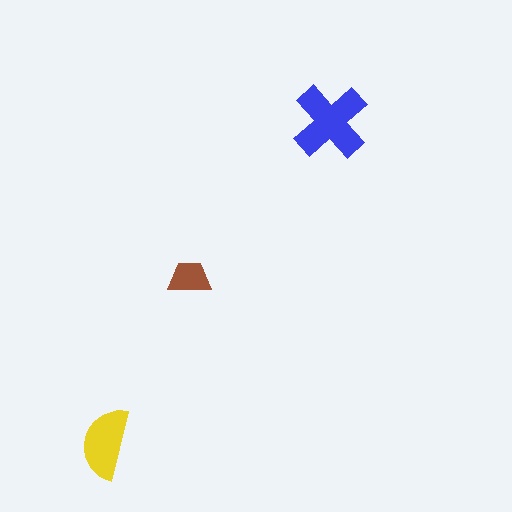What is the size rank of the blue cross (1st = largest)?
1st.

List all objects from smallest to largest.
The brown trapezoid, the yellow semicircle, the blue cross.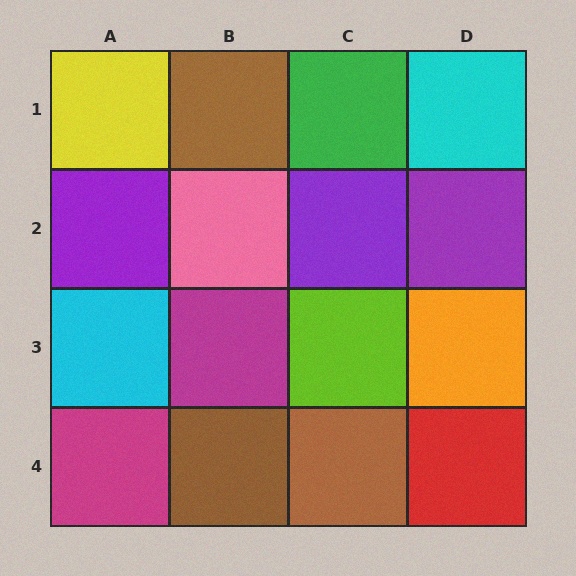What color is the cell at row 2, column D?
Purple.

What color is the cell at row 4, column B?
Brown.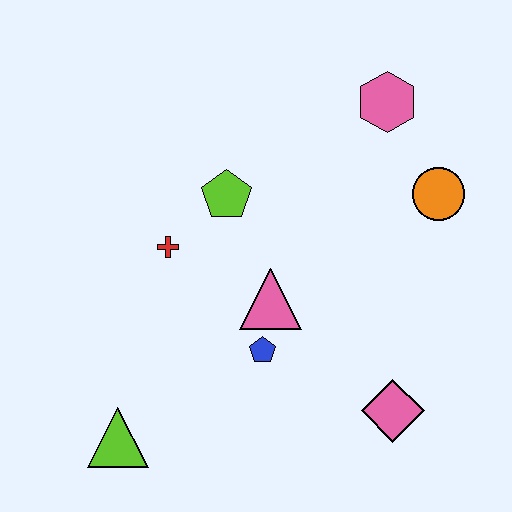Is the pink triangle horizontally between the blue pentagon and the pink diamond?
Yes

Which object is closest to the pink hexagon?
The orange circle is closest to the pink hexagon.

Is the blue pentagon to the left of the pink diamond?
Yes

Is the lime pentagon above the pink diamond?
Yes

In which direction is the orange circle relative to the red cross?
The orange circle is to the right of the red cross.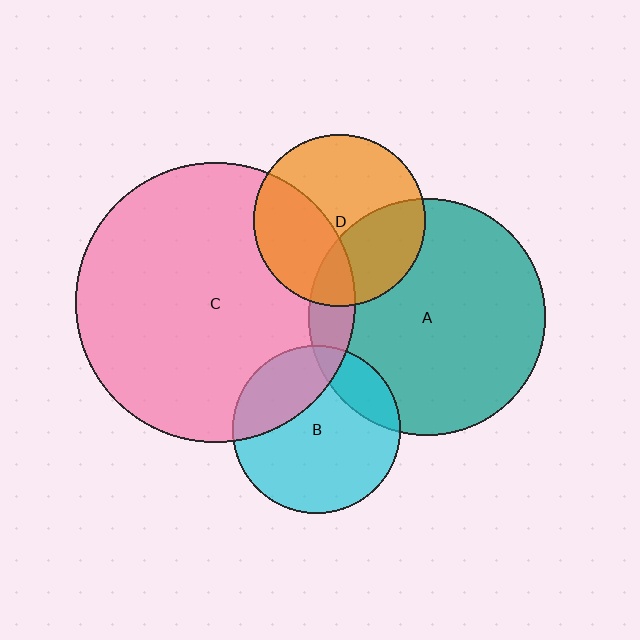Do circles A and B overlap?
Yes.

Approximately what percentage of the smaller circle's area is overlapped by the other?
Approximately 15%.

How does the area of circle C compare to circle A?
Approximately 1.4 times.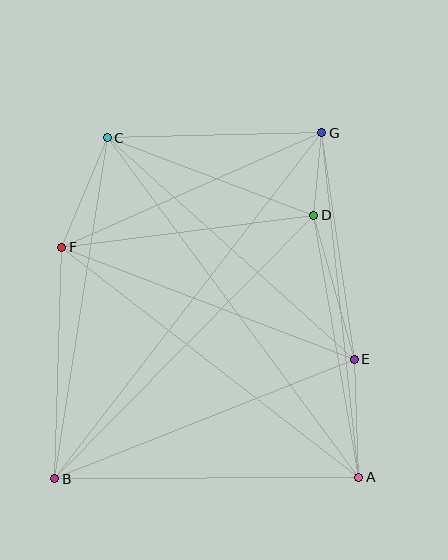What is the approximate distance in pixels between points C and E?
The distance between C and E is approximately 331 pixels.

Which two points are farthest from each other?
Points B and G are farthest from each other.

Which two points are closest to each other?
Points D and G are closest to each other.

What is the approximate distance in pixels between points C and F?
The distance between C and F is approximately 118 pixels.